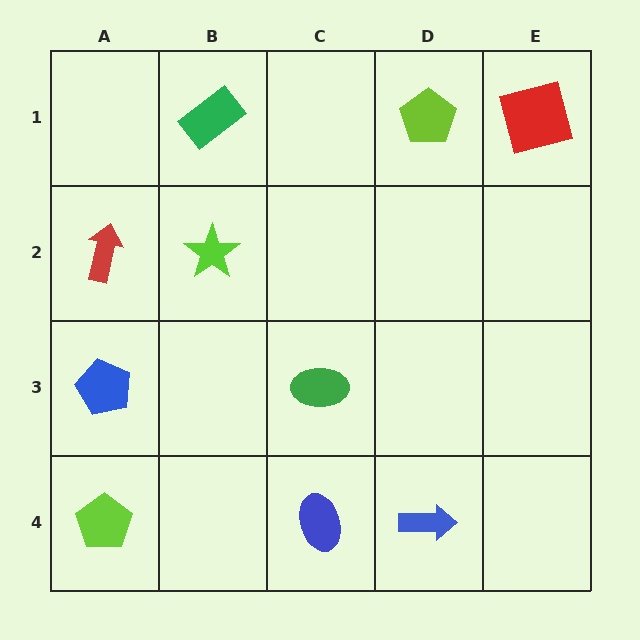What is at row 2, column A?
A red arrow.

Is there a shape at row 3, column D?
No, that cell is empty.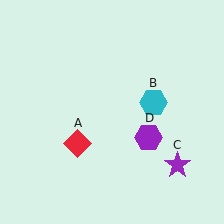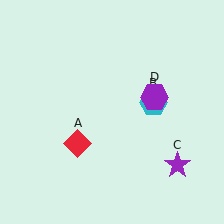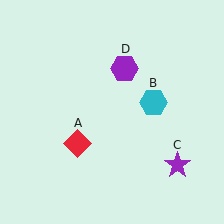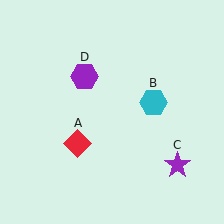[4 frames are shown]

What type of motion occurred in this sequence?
The purple hexagon (object D) rotated counterclockwise around the center of the scene.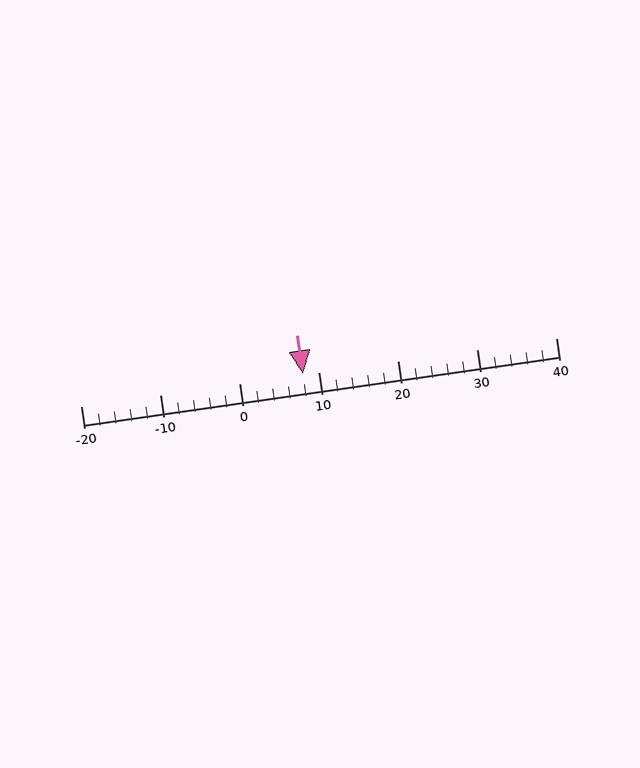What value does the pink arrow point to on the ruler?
The pink arrow points to approximately 8.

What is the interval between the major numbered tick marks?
The major tick marks are spaced 10 units apart.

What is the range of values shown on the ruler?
The ruler shows values from -20 to 40.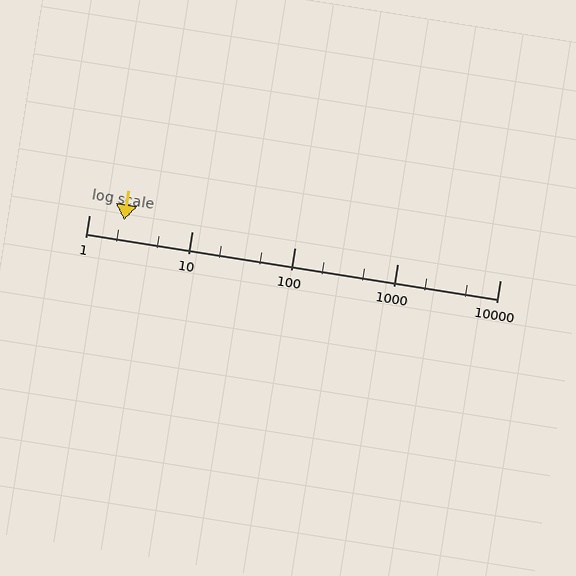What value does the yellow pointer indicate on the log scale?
The pointer indicates approximately 2.2.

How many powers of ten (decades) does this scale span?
The scale spans 4 decades, from 1 to 10000.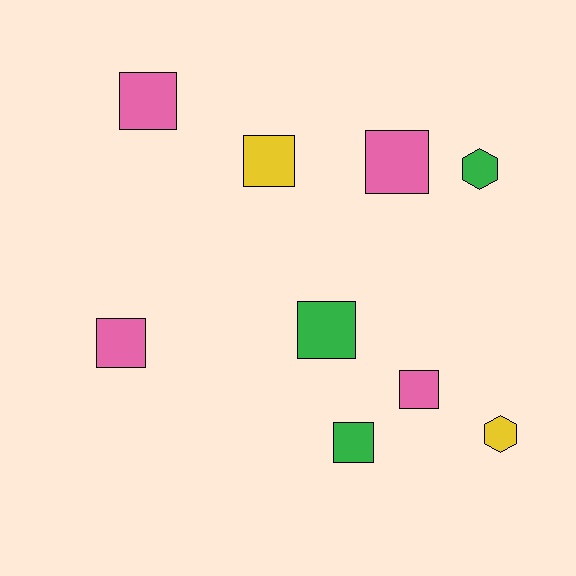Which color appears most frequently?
Pink, with 4 objects.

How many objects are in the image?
There are 9 objects.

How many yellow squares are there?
There is 1 yellow square.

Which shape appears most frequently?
Square, with 7 objects.